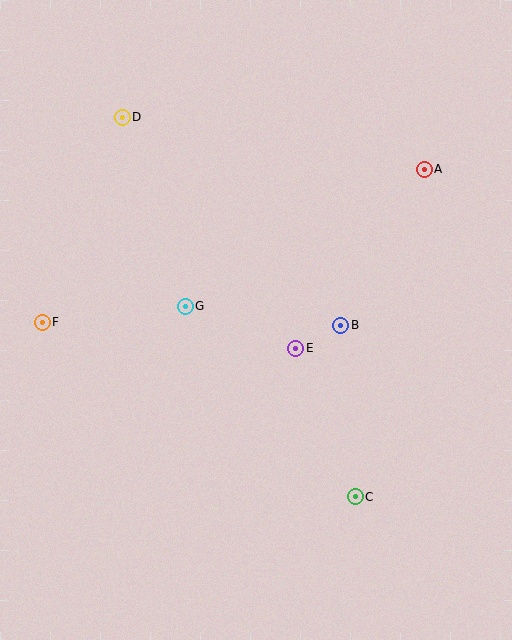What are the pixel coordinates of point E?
Point E is at (296, 348).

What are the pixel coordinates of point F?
Point F is at (42, 322).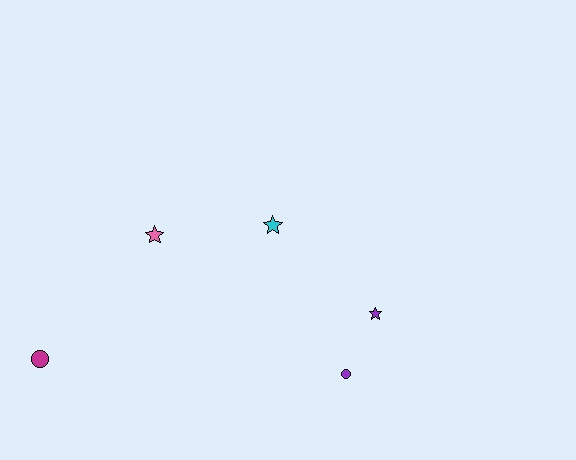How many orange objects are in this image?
There are no orange objects.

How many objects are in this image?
There are 5 objects.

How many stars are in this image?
There are 3 stars.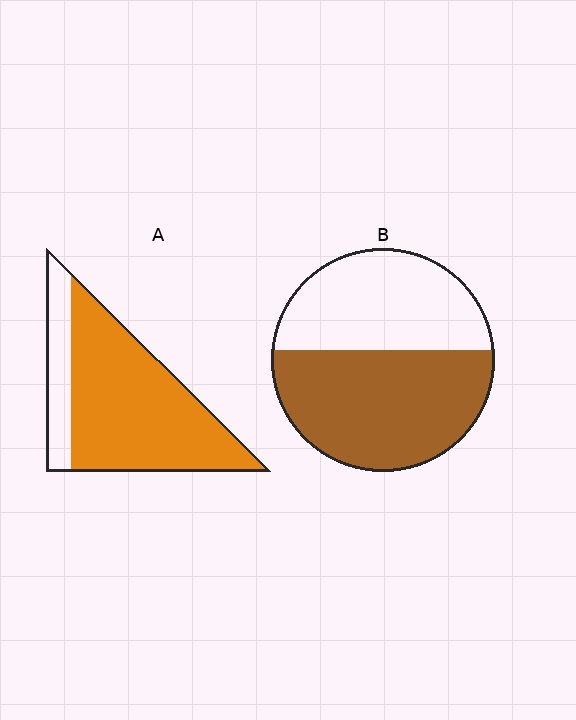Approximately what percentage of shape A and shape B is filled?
A is approximately 80% and B is approximately 55%.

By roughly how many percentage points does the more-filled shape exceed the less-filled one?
By roughly 25 percentage points (A over B).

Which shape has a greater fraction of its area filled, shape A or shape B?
Shape A.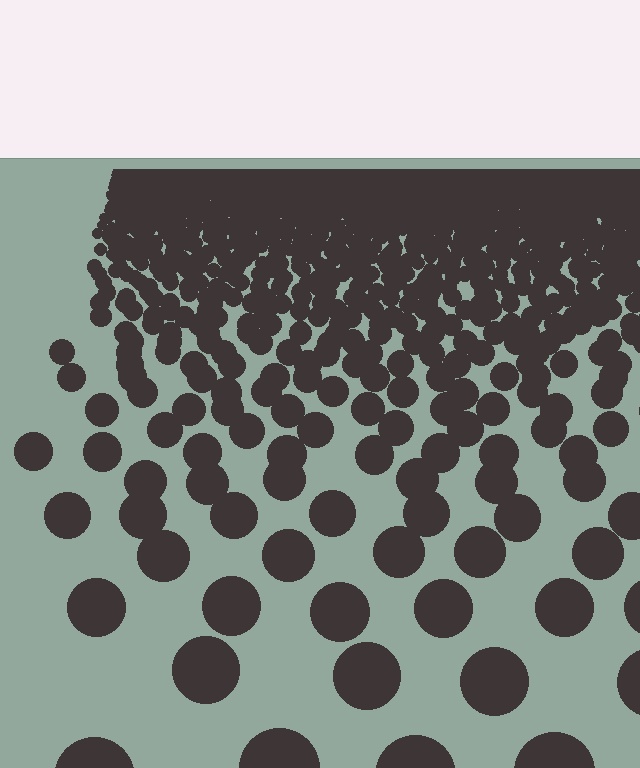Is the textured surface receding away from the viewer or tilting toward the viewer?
The surface is receding away from the viewer. Texture elements get smaller and denser toward the top.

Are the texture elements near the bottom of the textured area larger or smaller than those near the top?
Larger. Near the bottom, elements are closer to the viewer and appear at a bigger on-screen size.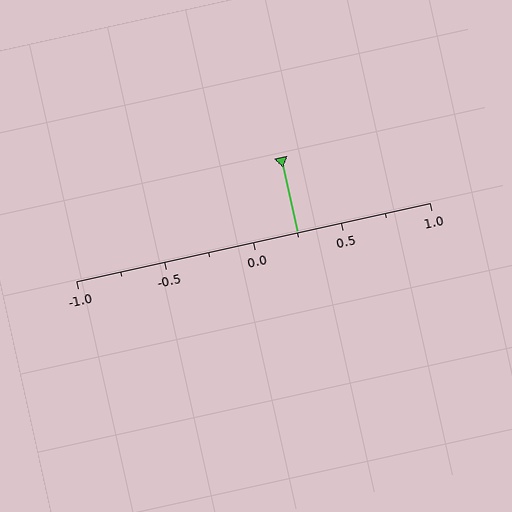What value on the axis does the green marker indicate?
The marker indicates approximately 0.25.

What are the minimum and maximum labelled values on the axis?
The axis runs from -1.0 to 1.0.